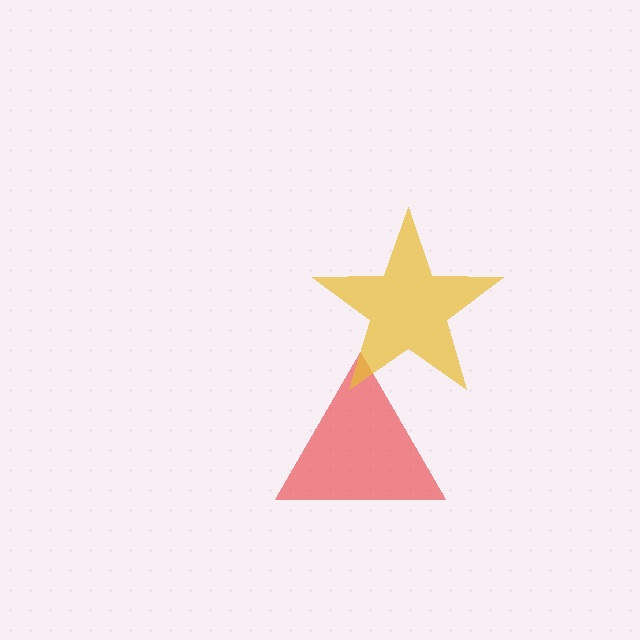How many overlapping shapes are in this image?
There are 2 overlapping shapes in the image.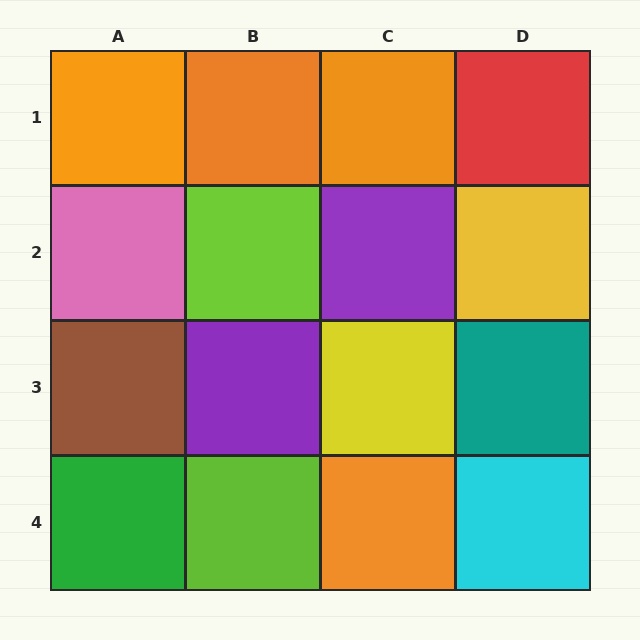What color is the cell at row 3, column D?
Teal.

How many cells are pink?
1 cell is pink.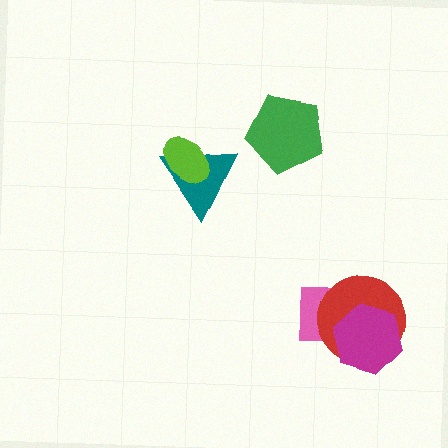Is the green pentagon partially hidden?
No, no other shape covers it.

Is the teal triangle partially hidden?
Yes, it is partially covered by another shape.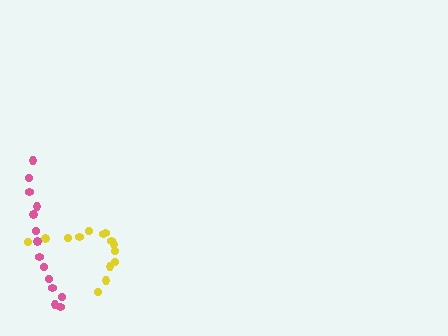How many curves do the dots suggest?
There are 2 distinct paths.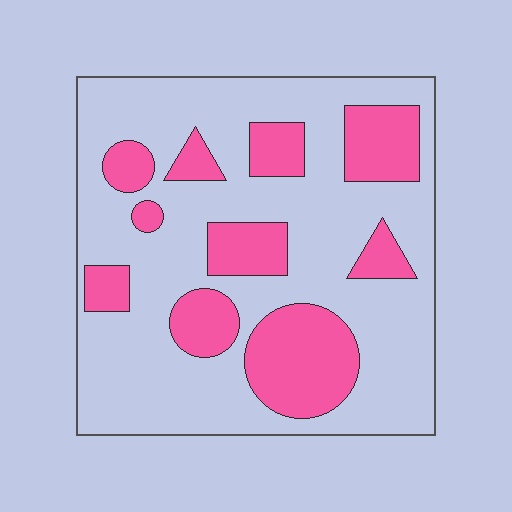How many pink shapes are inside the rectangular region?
10.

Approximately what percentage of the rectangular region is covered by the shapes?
Approximately 30%.